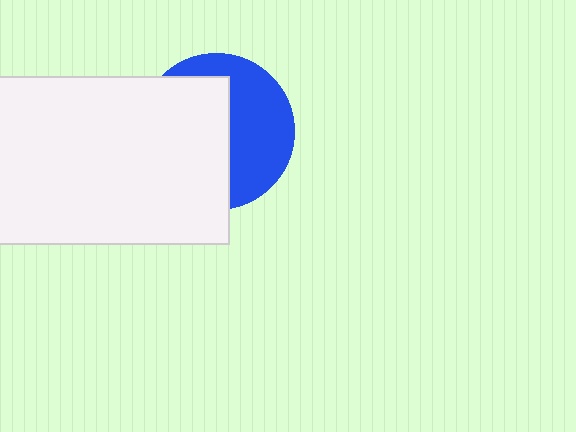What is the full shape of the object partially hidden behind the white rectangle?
The partially hidden object is a blue circle.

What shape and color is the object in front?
The object in front is a white rectangle.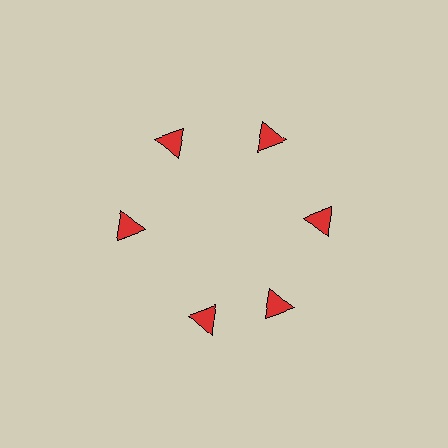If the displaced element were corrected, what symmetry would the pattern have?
It would have 6-fold rotational symmetry — the pattern would map onto itself every 60 degrees.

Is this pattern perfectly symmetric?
No. The 6 red triangles are arranged in a ring, but one element near the 7 o'clock position is rotated out of alignment along the ring, breaking the 6-fold rotational symmetry.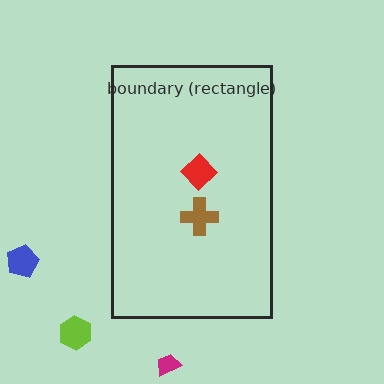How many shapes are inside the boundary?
2 inside, 3 outside.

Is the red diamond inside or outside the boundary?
Inside.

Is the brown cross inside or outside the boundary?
Inside.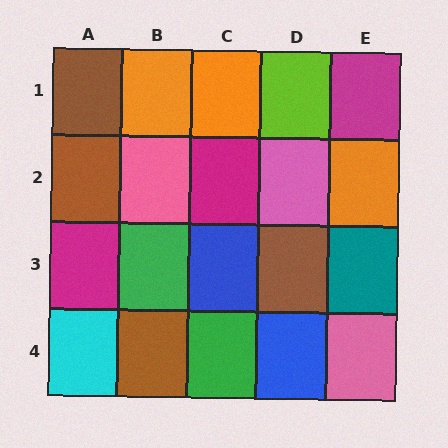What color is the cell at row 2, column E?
Orange.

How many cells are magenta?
3 cells are magenta.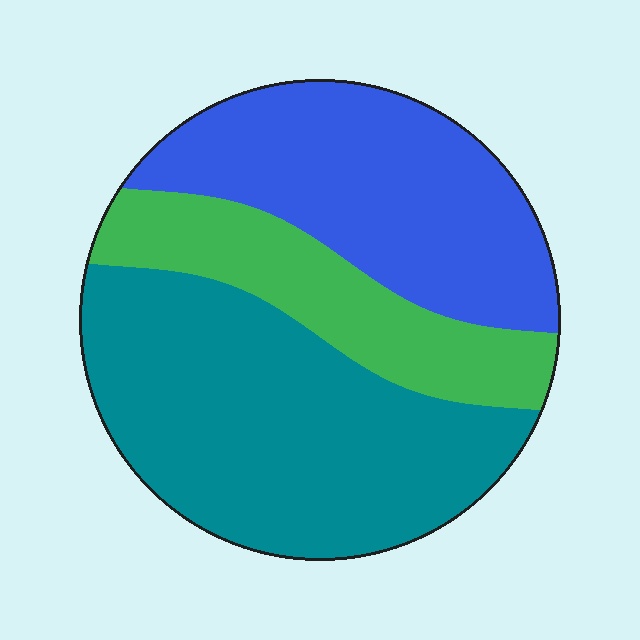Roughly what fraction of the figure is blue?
Blue takes up between a quarter and a half of the figure.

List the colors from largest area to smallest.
From largest to smallest: teal, blue, green.